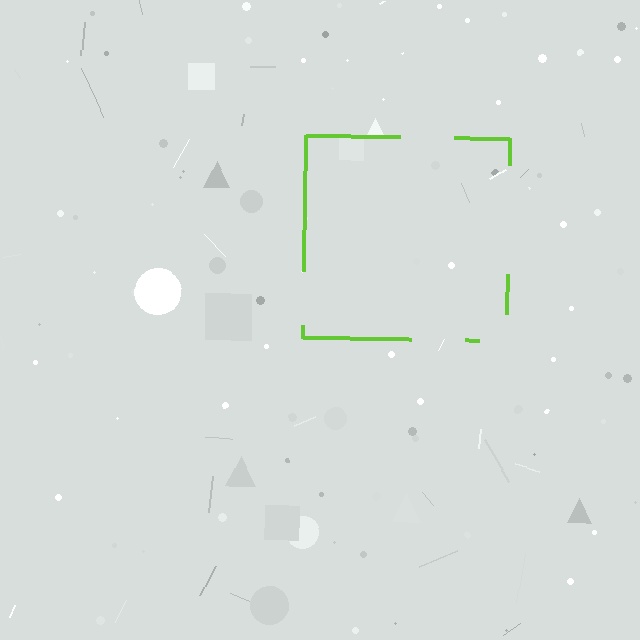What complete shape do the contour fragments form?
The contour fragments form a square.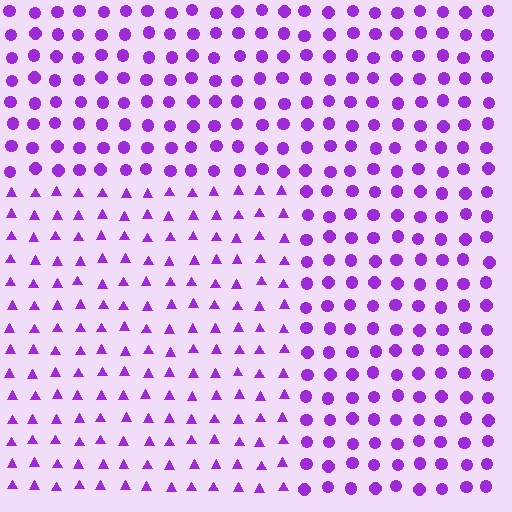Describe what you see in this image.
The image is filled with small purple elements arranged in a uniform grid. A rectangle-shaped region contains triangles, while the surrounding area contains circles. The boundary is defined purely by the change in element shape.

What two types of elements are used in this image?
The image uses triangles inside the rectangle region and circles outside it.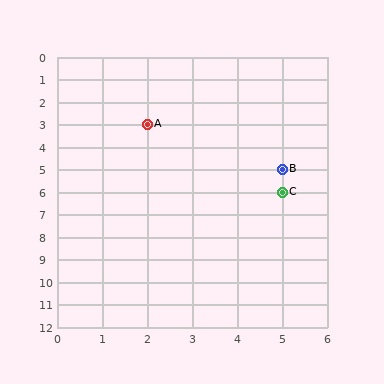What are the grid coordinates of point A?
Point A is at grid coordinates (2, 3).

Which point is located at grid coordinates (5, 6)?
Point C is at (5, 6).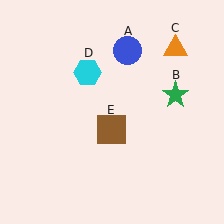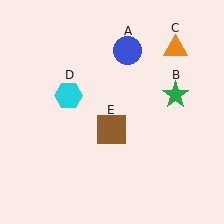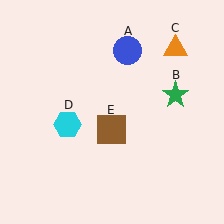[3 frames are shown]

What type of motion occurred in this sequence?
The cyan hexagon (object D) rotated counterclockwise around the center of the scene.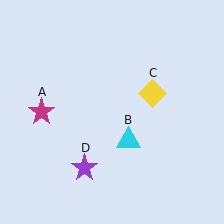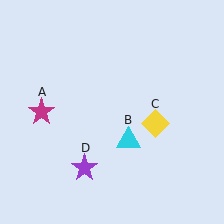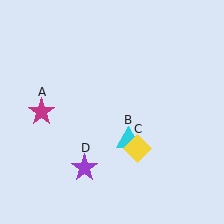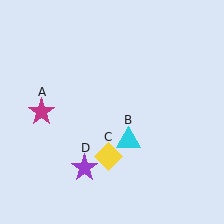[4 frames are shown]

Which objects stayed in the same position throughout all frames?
Magenta star (object A) and cyan triangle (object B) and purple star (object D) remained stationary.